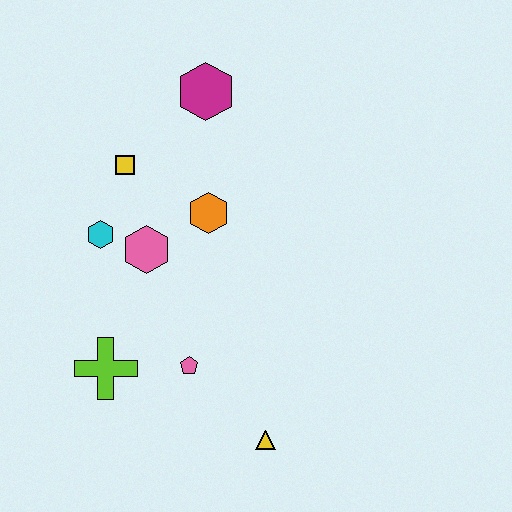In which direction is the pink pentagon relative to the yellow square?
The pink pentagon is below the yellow square.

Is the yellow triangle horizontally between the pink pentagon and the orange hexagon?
No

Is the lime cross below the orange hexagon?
Yes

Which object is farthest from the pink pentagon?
The magenta hexagon is farthest from the pink pentagon.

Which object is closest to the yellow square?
The cyan hexagon is closest to the yellow square.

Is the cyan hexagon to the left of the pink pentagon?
Yes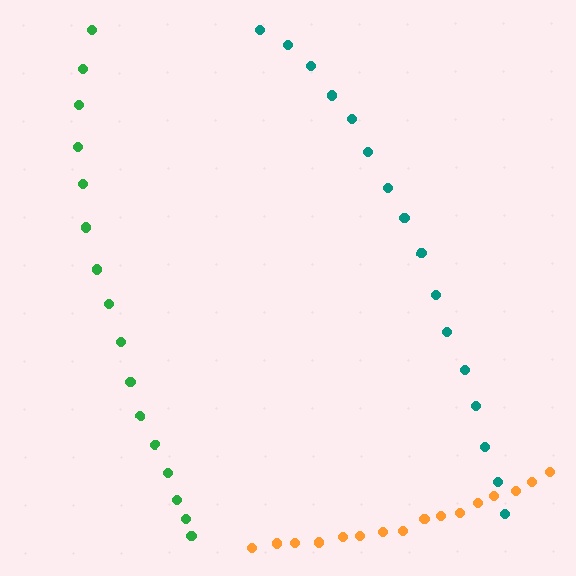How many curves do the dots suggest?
There are 3 distinct paths.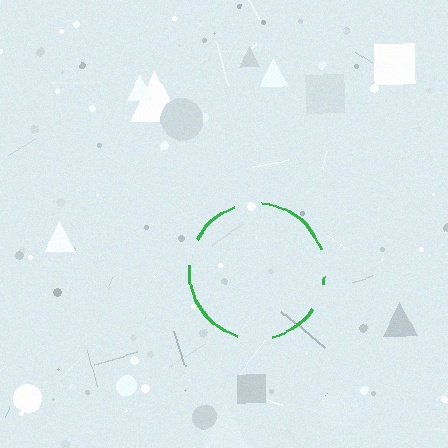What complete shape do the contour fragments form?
The contour fragments form a circle.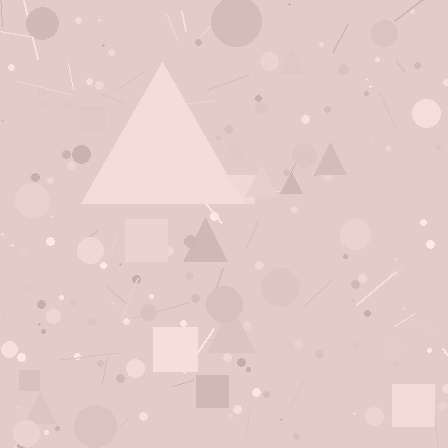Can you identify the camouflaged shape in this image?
The camouflaged shape is a triangle.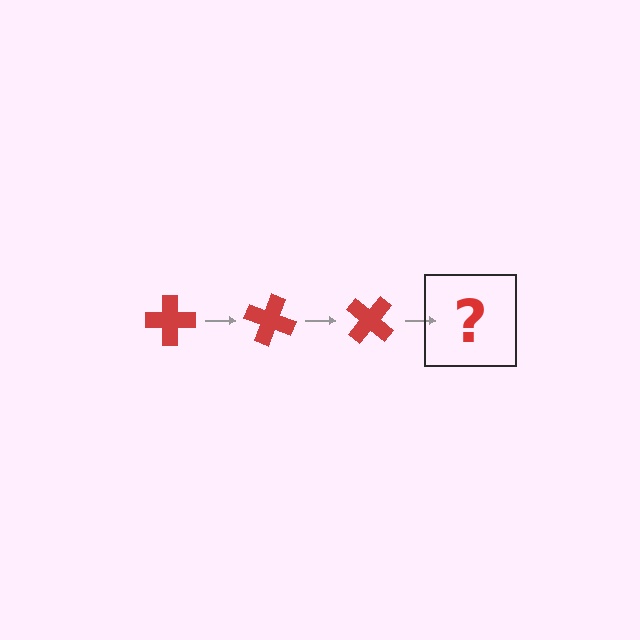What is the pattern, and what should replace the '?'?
The pattern is that the cross rotates 20 degrees each step. The '?' should be a red cross rotated 60 degrees.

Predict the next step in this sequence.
The next step is a red cross rotated 60 degrees.